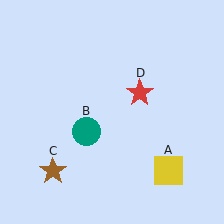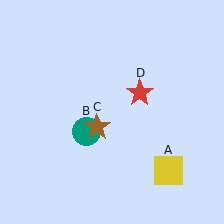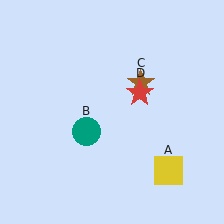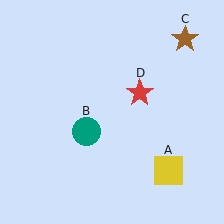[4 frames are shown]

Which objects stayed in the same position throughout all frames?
Yellow square (object A) and teal circle (object B) and red star (object D) remained stationary.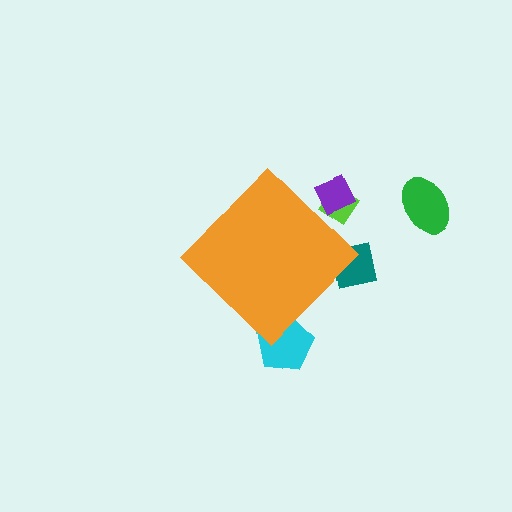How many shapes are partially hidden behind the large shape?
4 shapes are partially hidden.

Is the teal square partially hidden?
Yes, the teal square is partially hidden behind the orange diamond.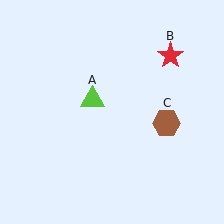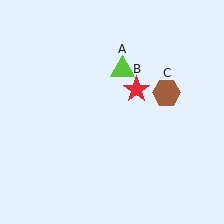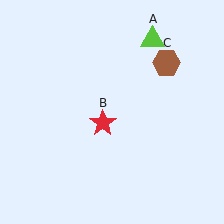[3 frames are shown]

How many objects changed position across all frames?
3 objects changed position: lime triangle (object A), red star (object B), brown hexagon (object C).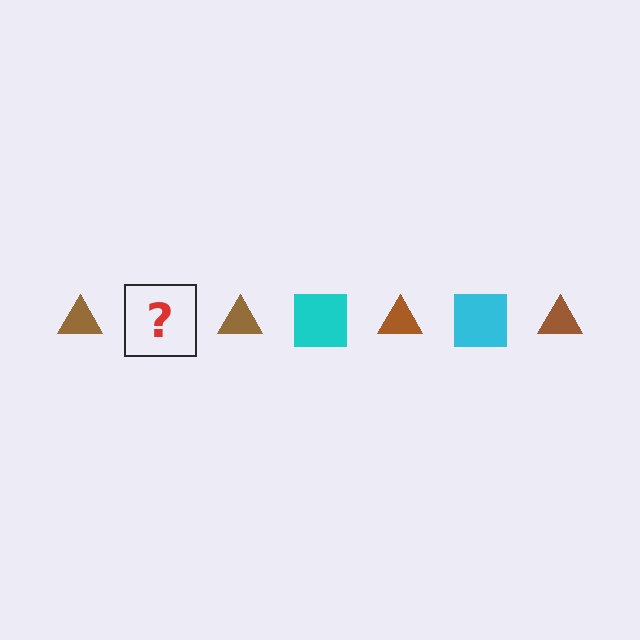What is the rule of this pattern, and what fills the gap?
The rule is that the pattern alternates between brown triangle and cyan square. The gap should be filled with a cyan square.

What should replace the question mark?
The question mark should be replaced with a cyan square.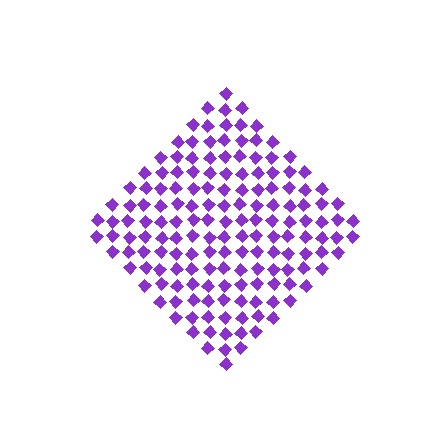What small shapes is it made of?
It is made of small diamonds.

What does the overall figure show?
The overall figure shows a diamond.